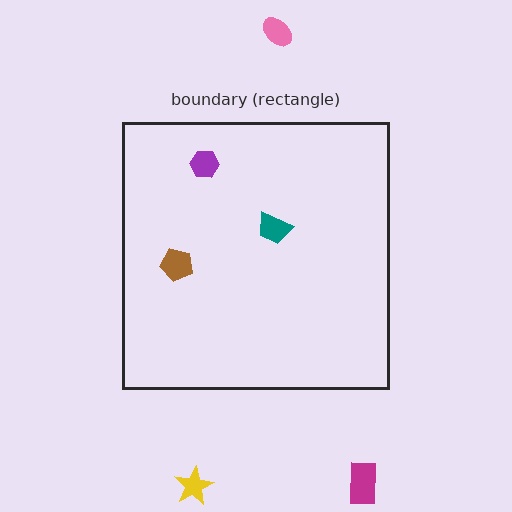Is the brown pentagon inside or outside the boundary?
Inside.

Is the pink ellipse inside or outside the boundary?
Outside.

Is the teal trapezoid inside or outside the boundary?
Inside.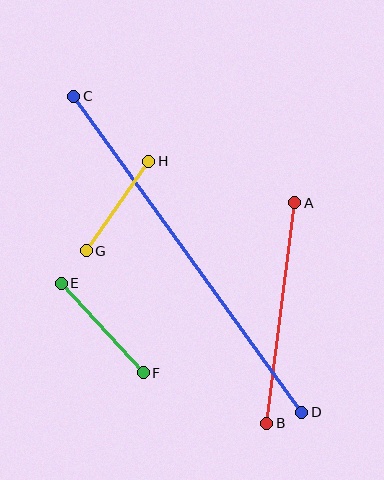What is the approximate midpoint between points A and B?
The midpoint is at approximately (281, 313) pixels.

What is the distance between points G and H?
The distance is approximately 109 pixels.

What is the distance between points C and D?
The distance is approximately 390 pixels.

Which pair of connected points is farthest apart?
Points C and D are farthest apart.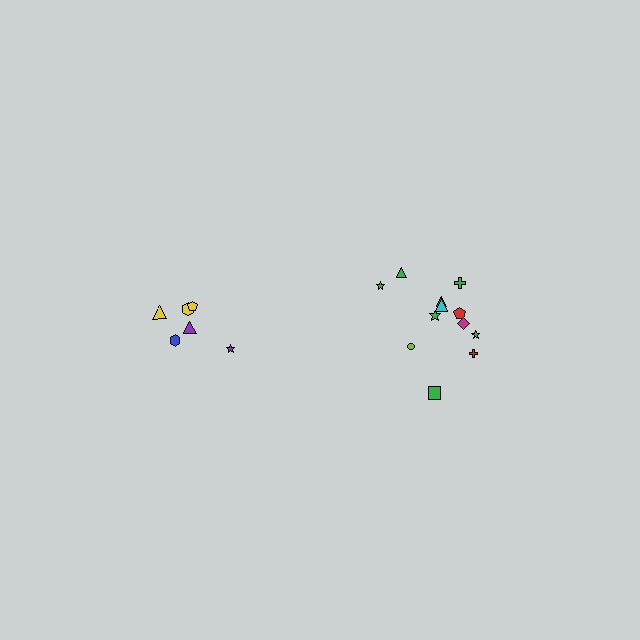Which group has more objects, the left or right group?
The right group.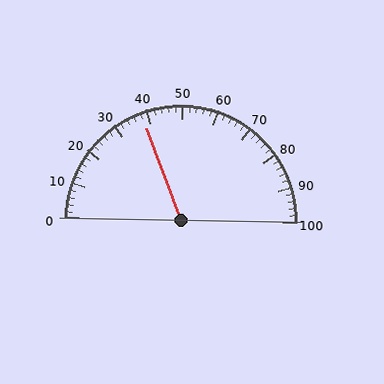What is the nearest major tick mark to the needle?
The nearest major tick mark is 40.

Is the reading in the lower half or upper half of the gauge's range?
The reading is in the lower half of the range (0 to 100).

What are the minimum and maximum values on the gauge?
The gauge ranges from 0 to 100.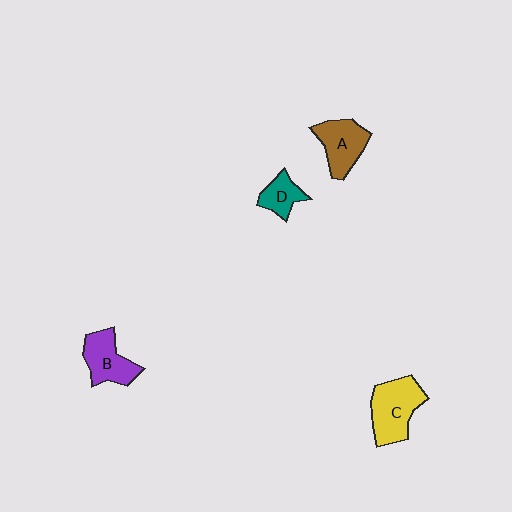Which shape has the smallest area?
Shape D (teal).